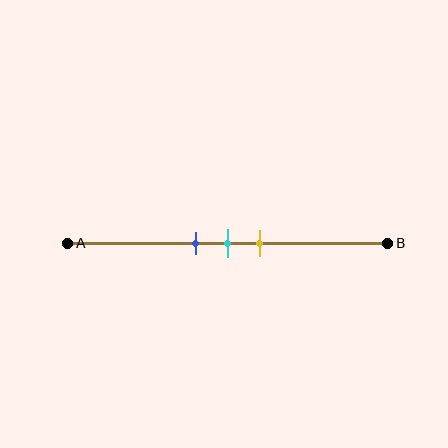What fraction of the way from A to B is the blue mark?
The blue mark is approximately 40% (0.4) of the way from A to B.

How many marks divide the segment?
There are 3 marks dividing the segment.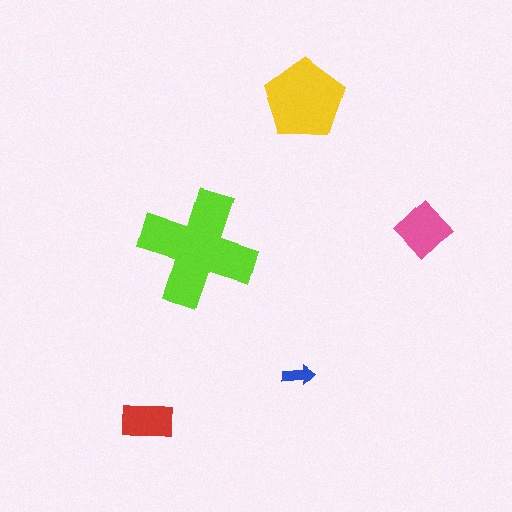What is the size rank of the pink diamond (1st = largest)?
3rd.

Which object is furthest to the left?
The red rectangle is leftmost.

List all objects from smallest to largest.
The blue arrow, the red rectangle, the pink diamond, the yellow pentagon, the lime cross.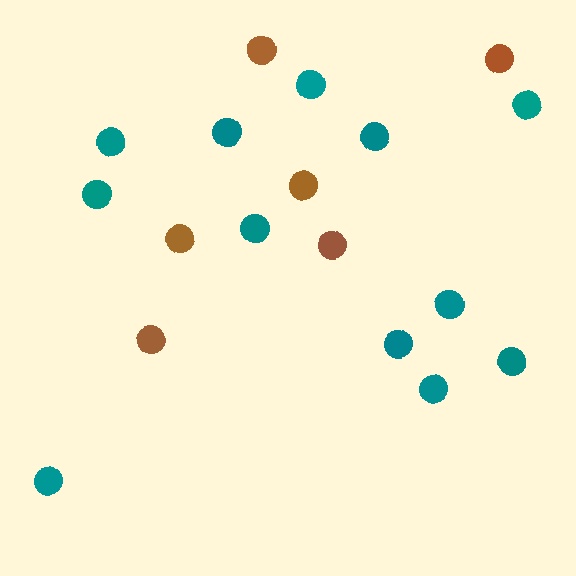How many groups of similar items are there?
There are 2 groups: one group of teal circles (12) and one group of brown circles (6).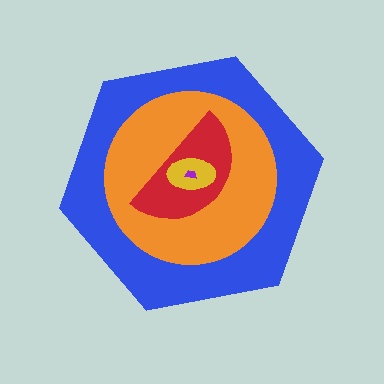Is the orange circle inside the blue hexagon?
Yes.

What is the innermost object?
The purple trapezoid.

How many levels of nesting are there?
5.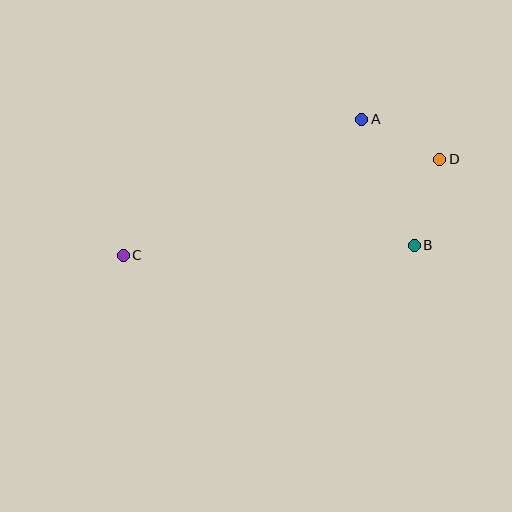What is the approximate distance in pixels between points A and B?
The distance between A and B is approximately 136 pixels.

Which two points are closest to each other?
Points A and D are closest to each other.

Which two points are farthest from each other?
Points C and D are farthest from each other.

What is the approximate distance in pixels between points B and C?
The distance between B and C is approximately 291 pixels.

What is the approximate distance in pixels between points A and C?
The distance between A and C is approximately 275 pixels.